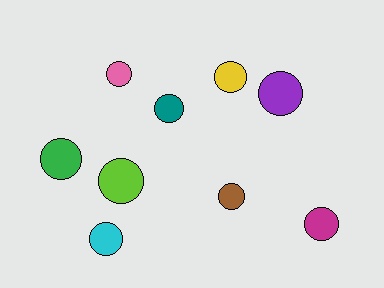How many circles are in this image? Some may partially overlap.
There are 9 circles.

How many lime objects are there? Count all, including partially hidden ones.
There is 1 lime object.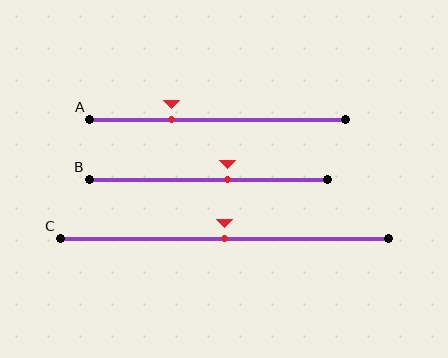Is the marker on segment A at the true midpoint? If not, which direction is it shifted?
No, the marker on segment A is shifted to the left by about 18% of the segment length.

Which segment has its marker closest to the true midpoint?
Segment C has its marker closest to the true midpoint.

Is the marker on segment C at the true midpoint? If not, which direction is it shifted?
Yes, the marker on segment C is at the true midpoint.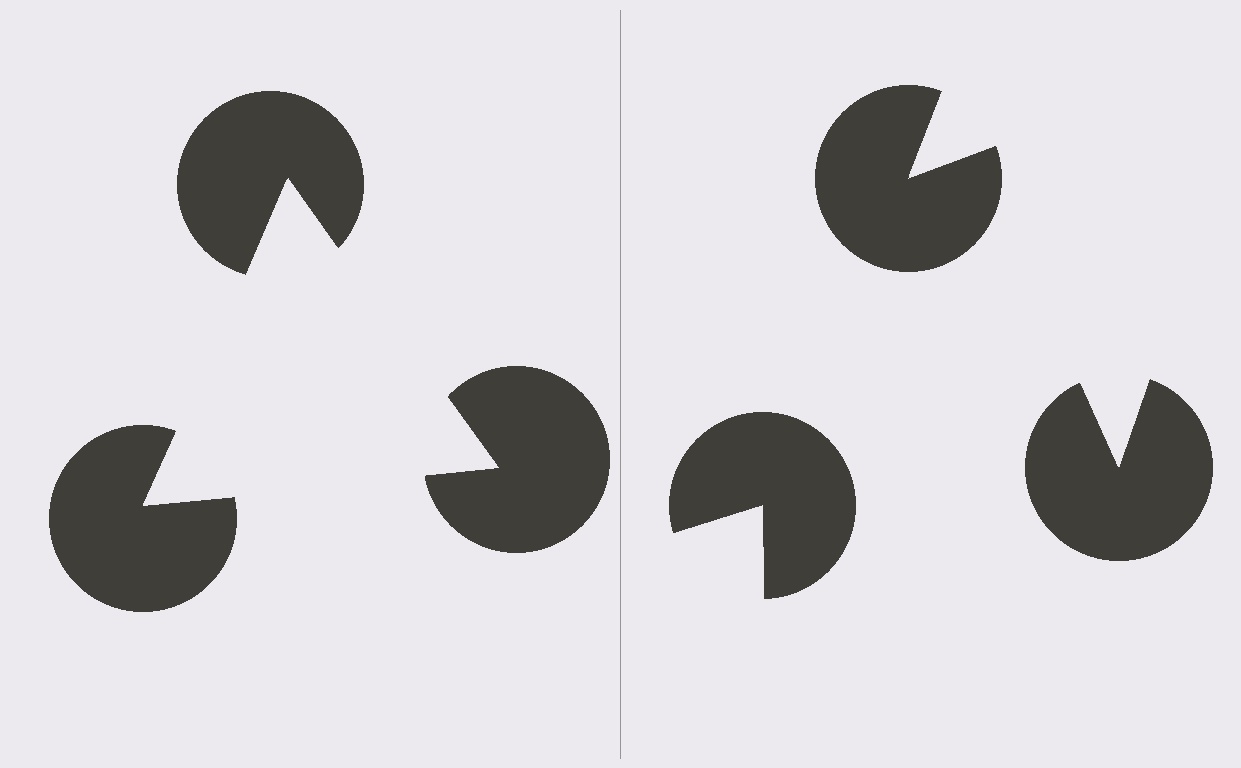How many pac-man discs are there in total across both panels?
6 — 3 on each side.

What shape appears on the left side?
An illusory triangle.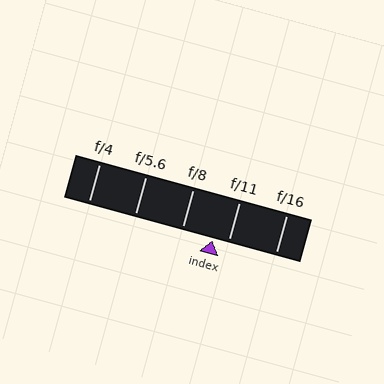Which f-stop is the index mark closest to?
The index mark is closest to f/11.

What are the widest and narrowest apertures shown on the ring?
The widest aperture shown is f/4 and the narrowest is f/16.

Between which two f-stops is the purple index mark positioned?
The index mark is between f/8 and f/11.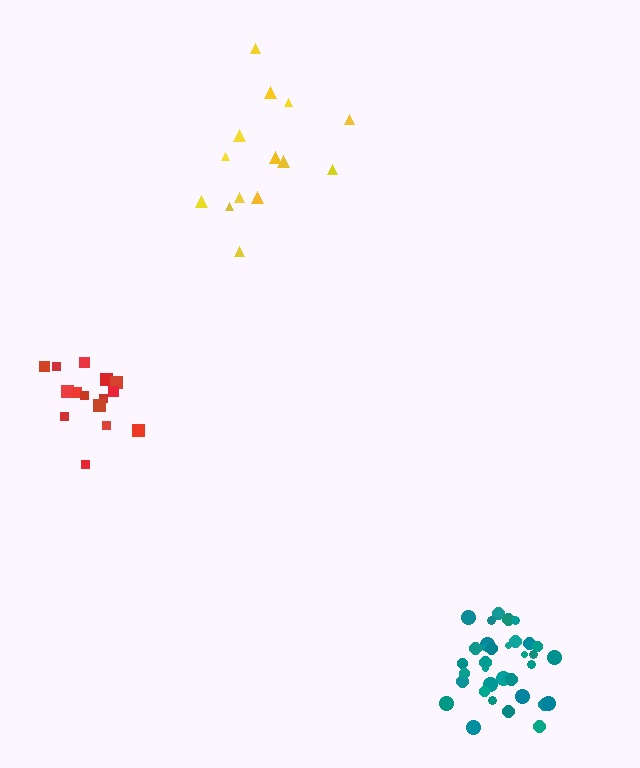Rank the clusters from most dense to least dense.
teal, red, yellow.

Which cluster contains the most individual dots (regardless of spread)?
Teal (34).